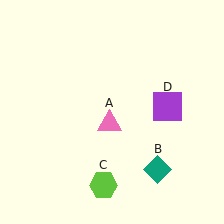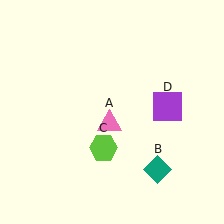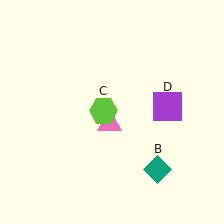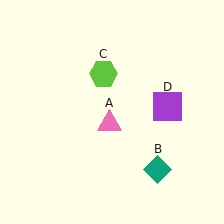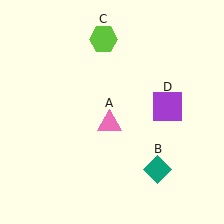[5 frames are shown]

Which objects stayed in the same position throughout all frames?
Pink triangle (object A) and teal diamond (object B) and purple square (object D) remained stationary.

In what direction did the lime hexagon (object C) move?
The lime hexagon (object C) moved up.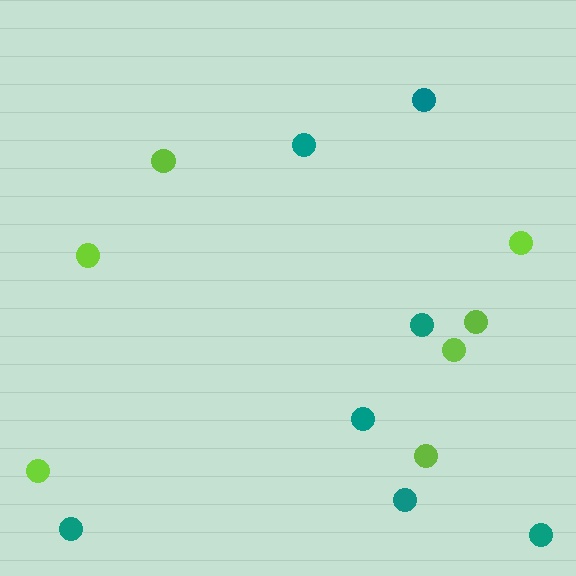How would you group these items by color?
There are 2 groups: one group of lime circles (7) and one group of teal circles (7).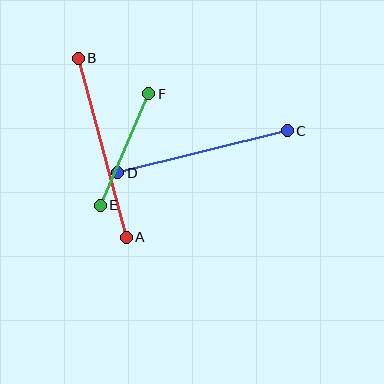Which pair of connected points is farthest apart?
Points A and B are farthest apart.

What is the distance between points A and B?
The distance is approximately 186 pixels.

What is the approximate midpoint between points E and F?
The midpoint is at approximately (125, 149) pixels.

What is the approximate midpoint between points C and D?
The midpoint is at approximately (203, 152) pixels.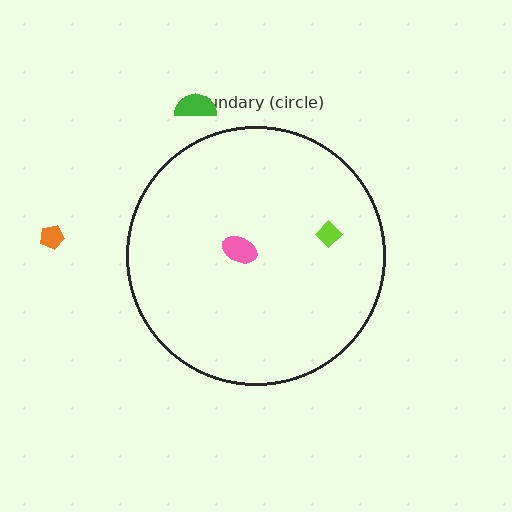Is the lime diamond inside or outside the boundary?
Inside.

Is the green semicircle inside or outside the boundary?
Outside.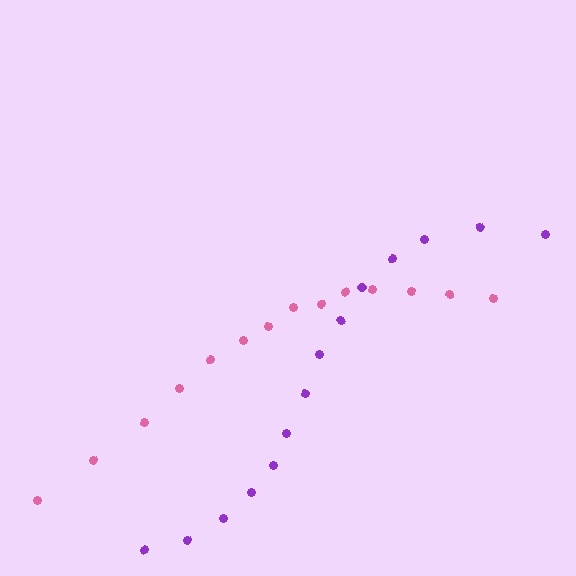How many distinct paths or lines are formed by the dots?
There are 2 distinct paths.